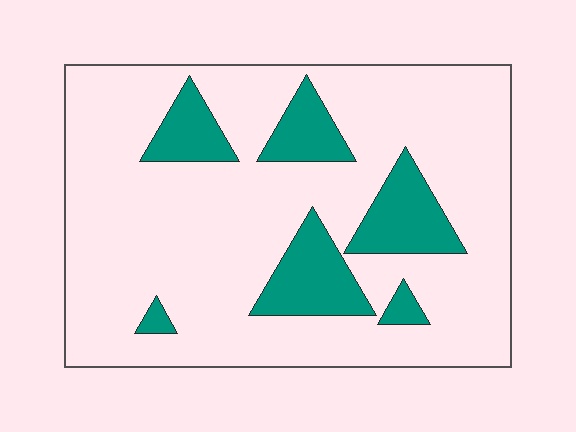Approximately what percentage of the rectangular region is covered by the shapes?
Approximately 20%.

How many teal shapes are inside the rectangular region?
6.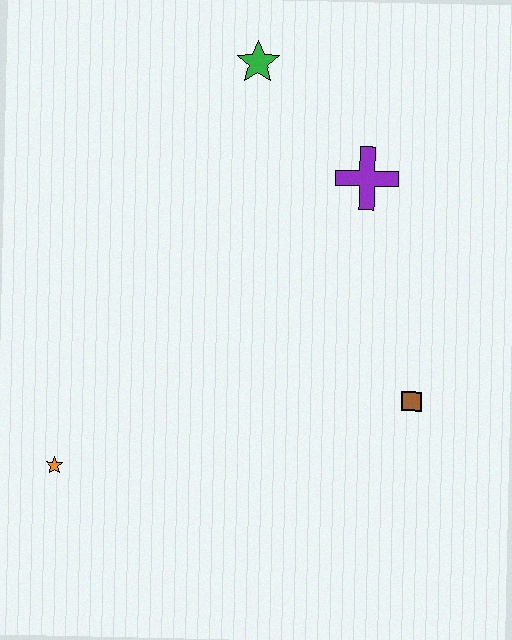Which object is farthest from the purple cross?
The orange star is farthest from the purple cross.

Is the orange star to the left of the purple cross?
Yes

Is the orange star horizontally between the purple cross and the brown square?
No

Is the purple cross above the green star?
No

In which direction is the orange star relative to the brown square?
The orange star is to the left of the brown square.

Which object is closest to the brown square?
The purple cross is closest to the brown square.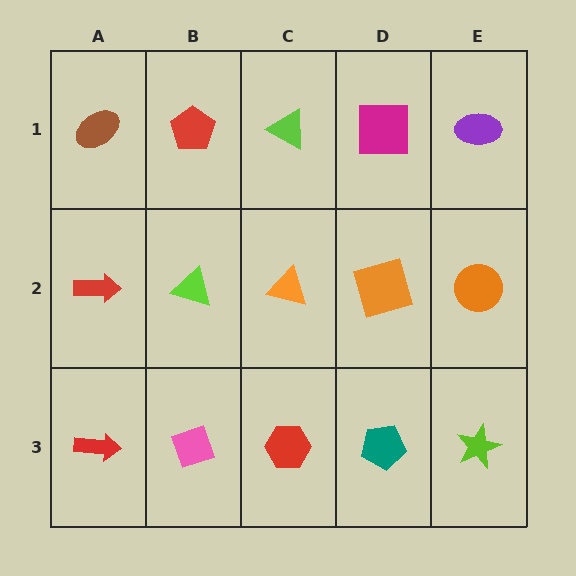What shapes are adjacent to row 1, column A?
A red arrow (row 2, column A), a red pentagon (row 1, column B).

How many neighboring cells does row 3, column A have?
2.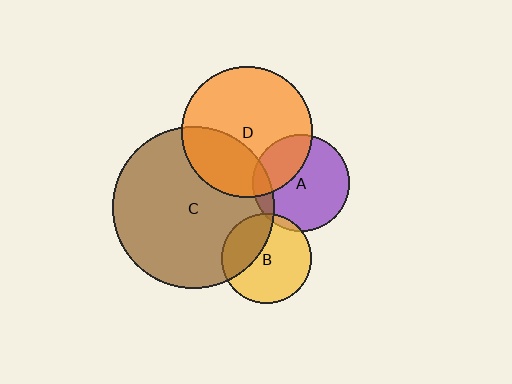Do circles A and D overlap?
Yes.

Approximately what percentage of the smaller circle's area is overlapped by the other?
Approximately 30%.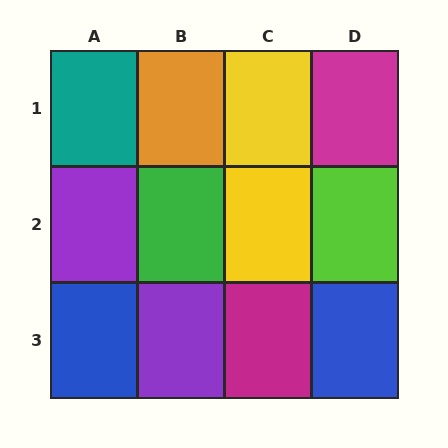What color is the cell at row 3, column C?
Magenta.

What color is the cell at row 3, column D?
Blue.